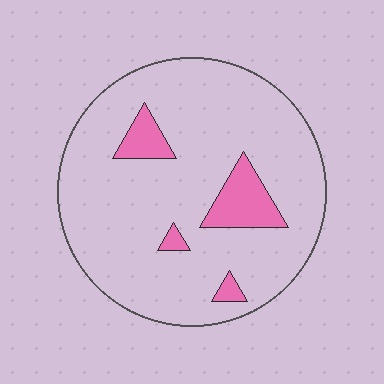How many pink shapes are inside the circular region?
4.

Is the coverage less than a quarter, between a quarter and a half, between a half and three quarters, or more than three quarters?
Less than a quarter.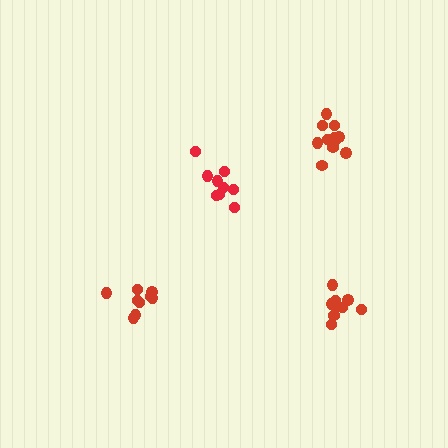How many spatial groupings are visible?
There are 4 spatial groupings.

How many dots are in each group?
Group 1: 9 dots, Group 2: 11 dots, Group 3: 9 dots, Group 4: 10 dots (39 total).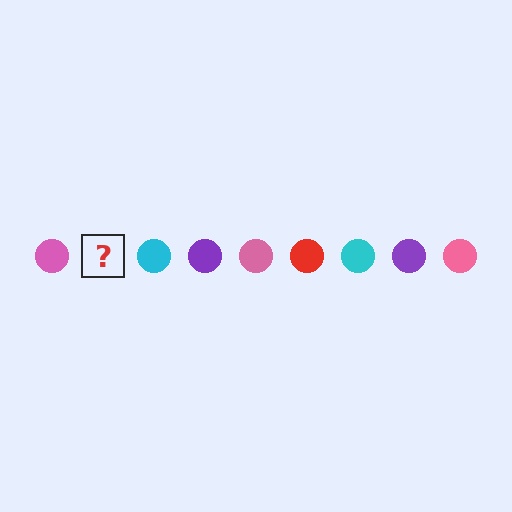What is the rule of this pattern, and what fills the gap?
The rule is that the pattern cycles through pink, red, cyan, purple circles. The gap should be filled with a red circle.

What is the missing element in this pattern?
The missing element is a red circle.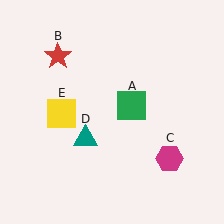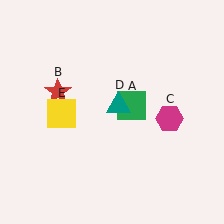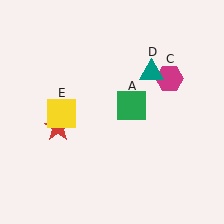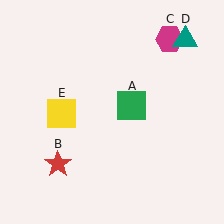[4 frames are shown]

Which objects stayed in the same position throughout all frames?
Green square (object A) and yellow square (object E) remained stationary.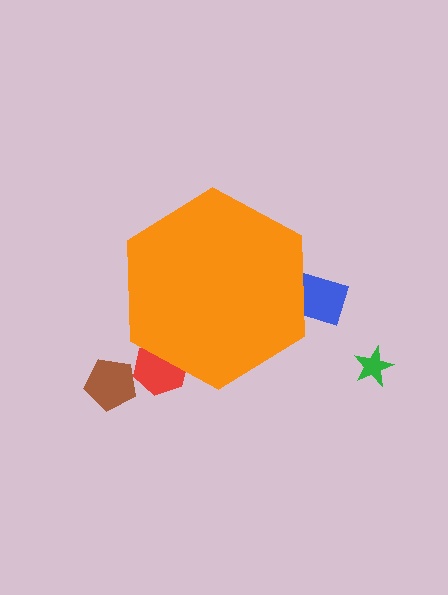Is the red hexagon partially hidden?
Yes, the red hexagon is partially hidden behind the orange hexagon.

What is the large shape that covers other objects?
An orange hexagon.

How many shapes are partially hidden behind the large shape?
2 shapes are partially hidden.